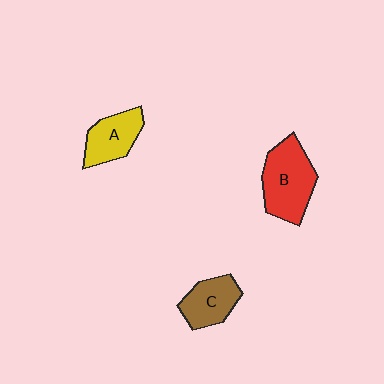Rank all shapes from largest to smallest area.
From largest to smallest: B (red), A (yellow), C (brown).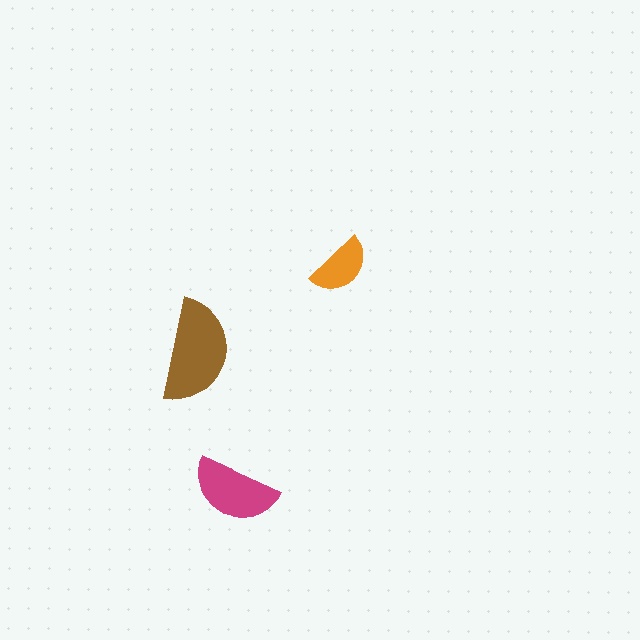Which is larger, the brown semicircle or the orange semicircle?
The brown one.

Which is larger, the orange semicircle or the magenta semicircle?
The magenta one.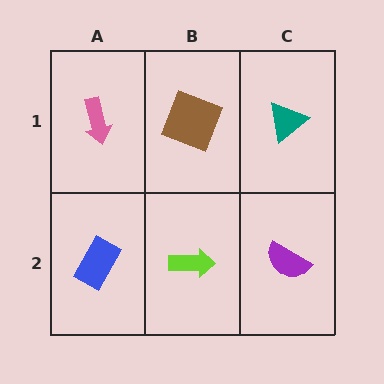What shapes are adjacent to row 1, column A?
A blue rectangle (row 2, column A), a brown square (row 1, column B).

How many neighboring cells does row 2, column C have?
2.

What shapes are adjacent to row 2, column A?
A pink arrow (row 1, column A), a lime arrow (row 2, column B).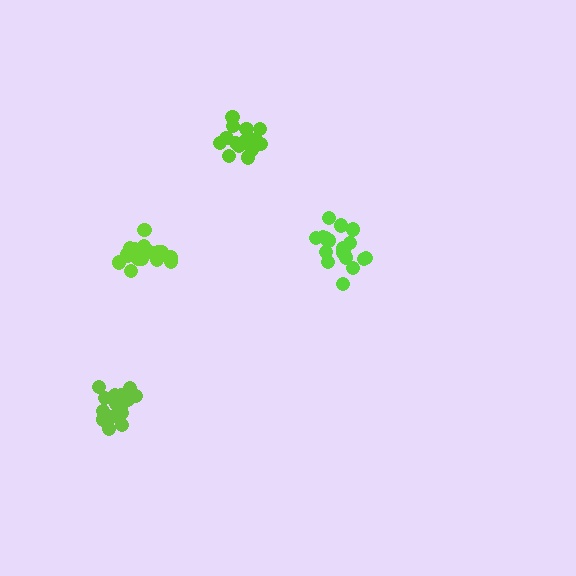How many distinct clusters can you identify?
There are 4 distinct clusters.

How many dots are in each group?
Group 1: 17 dots, Group 2: 16 dots, Group 3: 18 dots, Group 4: 17 dots (68 total).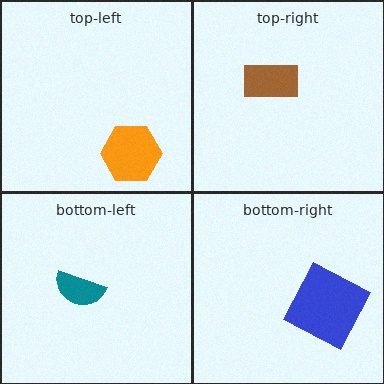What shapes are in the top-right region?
The brown rectangle.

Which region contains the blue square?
The bottom-right region.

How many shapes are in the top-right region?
1.